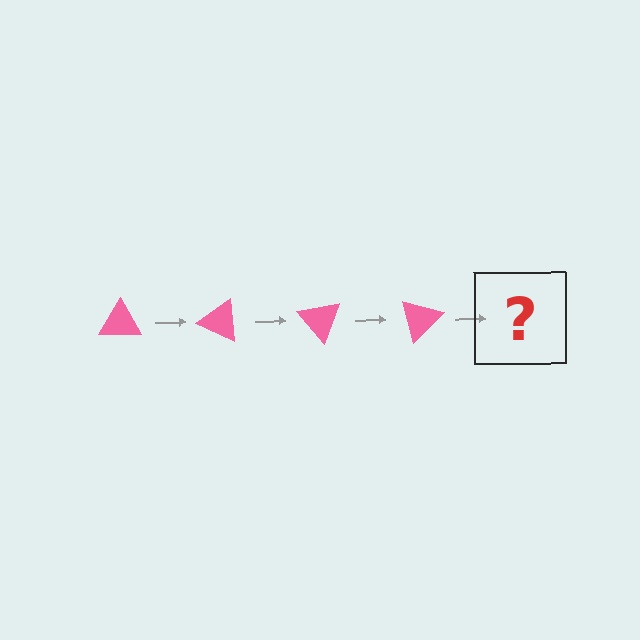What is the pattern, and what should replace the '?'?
The pattern is that the triangle rotates 25 degrees each step. The '?' should be a pink triangle rotated 100 degrees.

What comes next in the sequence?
The next element should be a pink triangle rotated 100 degrees.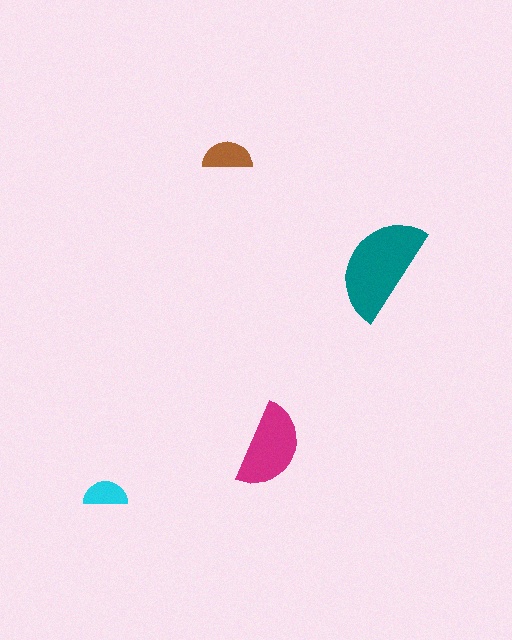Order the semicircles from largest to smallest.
the teal one, the magenta one, the brown one, the cyan one.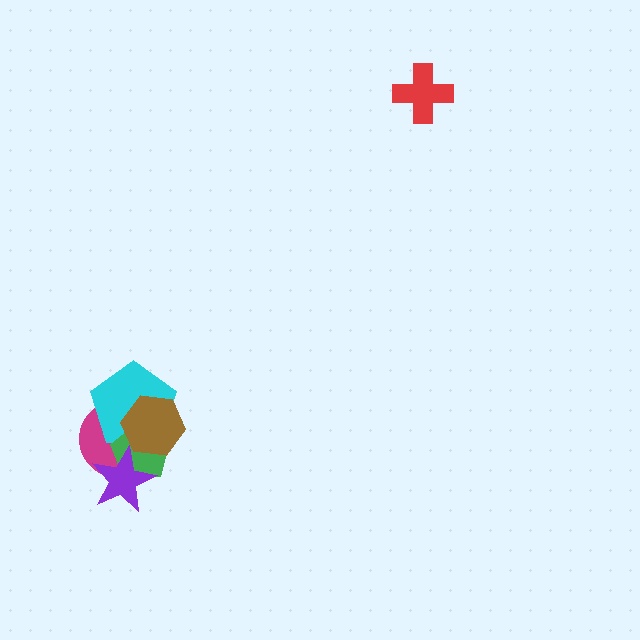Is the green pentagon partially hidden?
Yes, it is partially covered by another shape.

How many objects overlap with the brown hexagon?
3 objects overlap with the brown hexagon.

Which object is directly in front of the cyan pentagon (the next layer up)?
The green pentagon is directly in front of the cyan pentagon.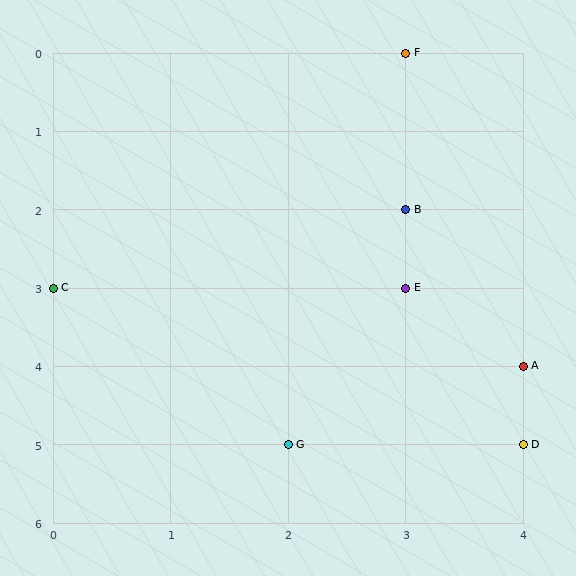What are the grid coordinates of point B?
Point B is at grid coordinates (3, 2).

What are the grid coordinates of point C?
Point C is at grid coordinates (0, 3).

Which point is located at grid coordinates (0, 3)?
Point C is at (0, 3).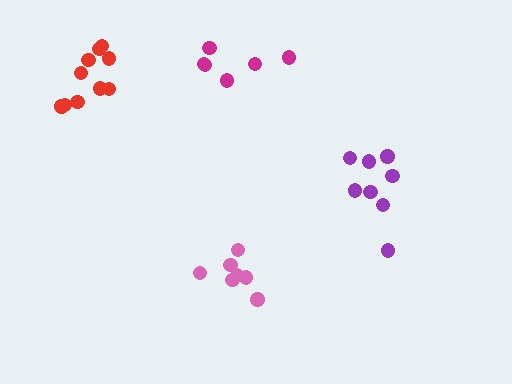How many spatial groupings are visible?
There are 4 spatial groupings.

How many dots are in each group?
Group 1: 10 dots, Group 2: 8 dots, Group 3: 7 dots, Group 4: 6 dots (31 total).